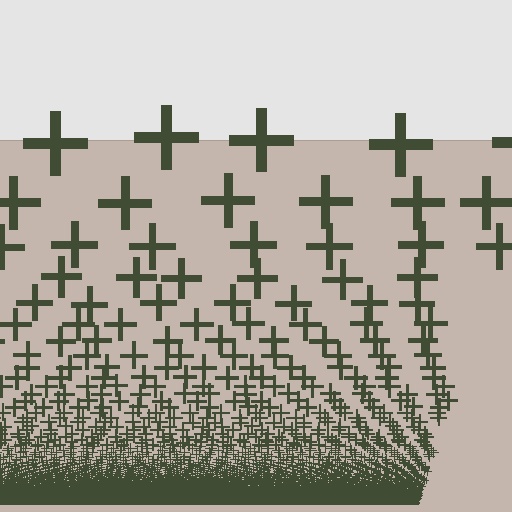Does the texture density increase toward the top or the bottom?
Density increases toward the bottom.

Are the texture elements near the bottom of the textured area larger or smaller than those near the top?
Smaller. The gradient is inverted — elements near the bottom are smaller and denser.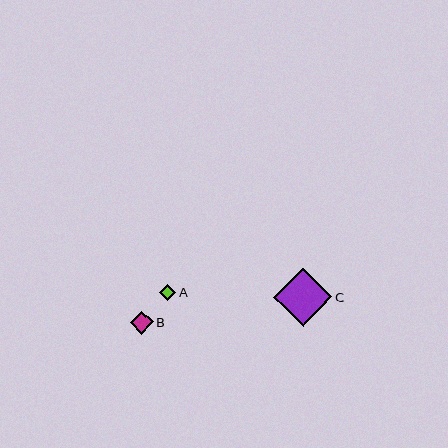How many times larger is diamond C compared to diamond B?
Diamond C is approximately 2.6 times the size of diamond B.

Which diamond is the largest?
Diamond C is the largest with a size of approximately 59 pixels.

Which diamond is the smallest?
Diamond A is the smallest with a size of approximately 16 pixels.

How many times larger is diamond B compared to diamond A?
Diamond B is approximately 1.4 times the size of diamond A.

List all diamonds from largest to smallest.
From largest to smallest: C, B, A.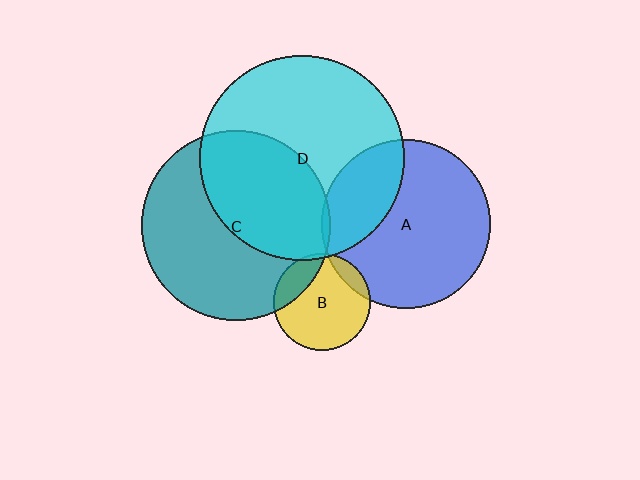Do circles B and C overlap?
Yes.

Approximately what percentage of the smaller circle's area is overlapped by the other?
Approximately 20%.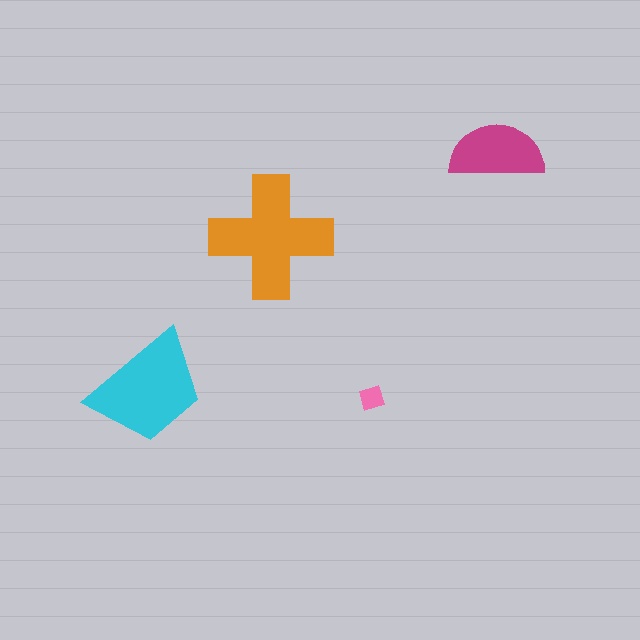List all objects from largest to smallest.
The orange cross, the cyan trapezoid, the magenta semicircle, the pink diamond.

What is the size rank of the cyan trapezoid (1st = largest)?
2nd.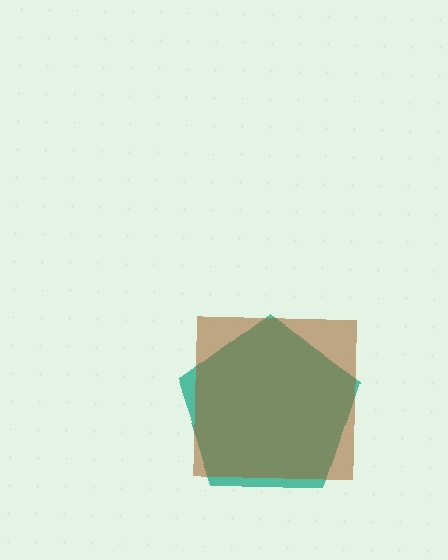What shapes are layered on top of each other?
The layered shapes are: a teal pentagon, a brown square.